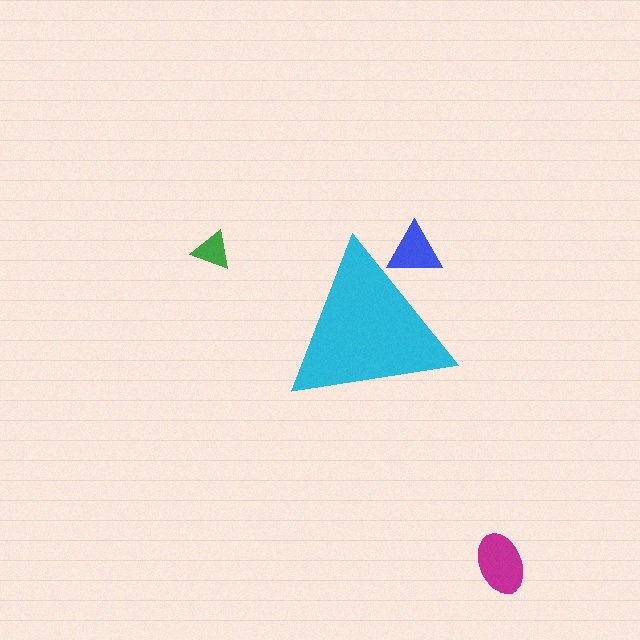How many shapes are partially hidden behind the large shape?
1 shape is partially hidden.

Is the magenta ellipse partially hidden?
No, the magenta ellipse is fully visible.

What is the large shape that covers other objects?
A cyan triangle.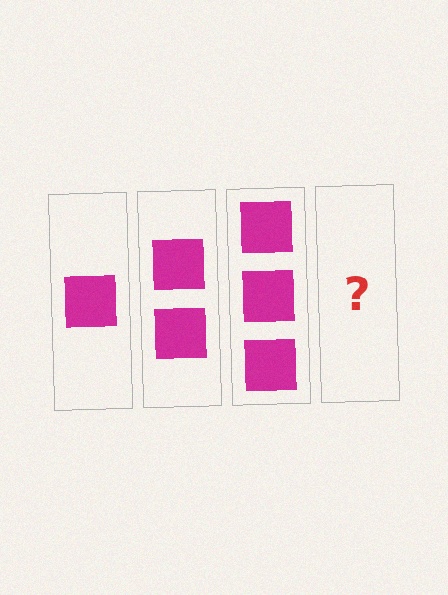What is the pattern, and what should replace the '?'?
The pattern is that each step adds one more square. The '?' should be 4 squares.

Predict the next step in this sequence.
The next step is 4 squares.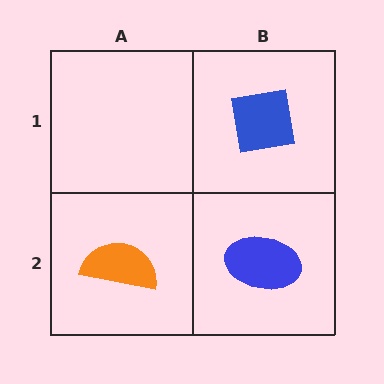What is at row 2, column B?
A blue ellipse.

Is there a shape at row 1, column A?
No, that cell is empty.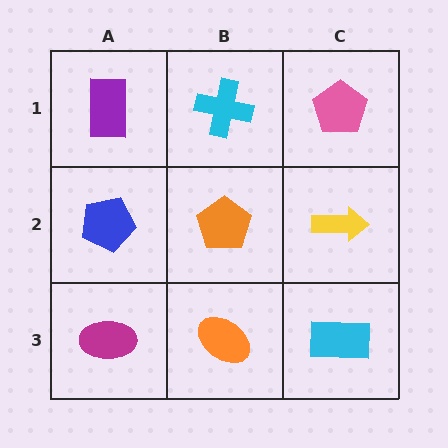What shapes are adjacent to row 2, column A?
A purple rectangle (row 1, column A), a magenta ellipse (row 3, column A), an orange pentagon (row 2, column B).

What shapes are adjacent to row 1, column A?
A blue pentagon (row 2, column A), a cyan cross (row 1, column B).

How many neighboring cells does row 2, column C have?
3.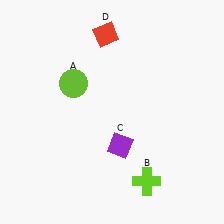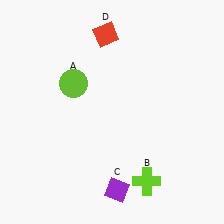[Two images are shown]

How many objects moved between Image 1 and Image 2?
1 object moved between the two images.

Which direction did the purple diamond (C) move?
The purple diamond (C) moved down.